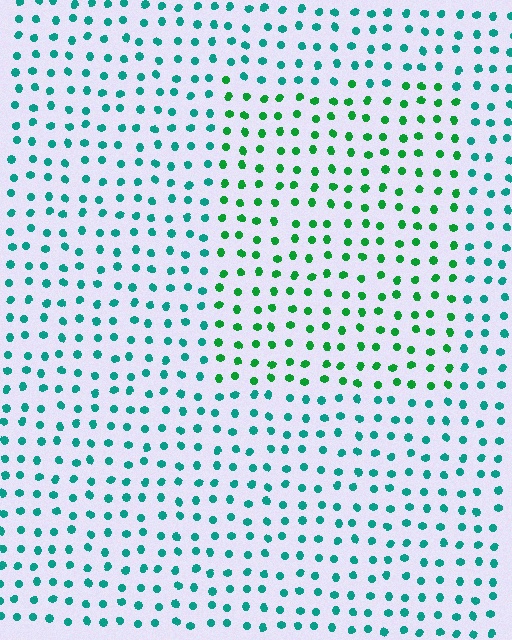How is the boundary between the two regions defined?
The boundary is defined purely by a slight shift in hue (about 37 degrees). Spacing, size, and orientation are identical on both sides.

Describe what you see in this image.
The image is filled with small teal elements in a uniform arrangement. A rectangle-shaped region is visible where the elements are tinted to a slightly different hue, forming a subtle color boundary.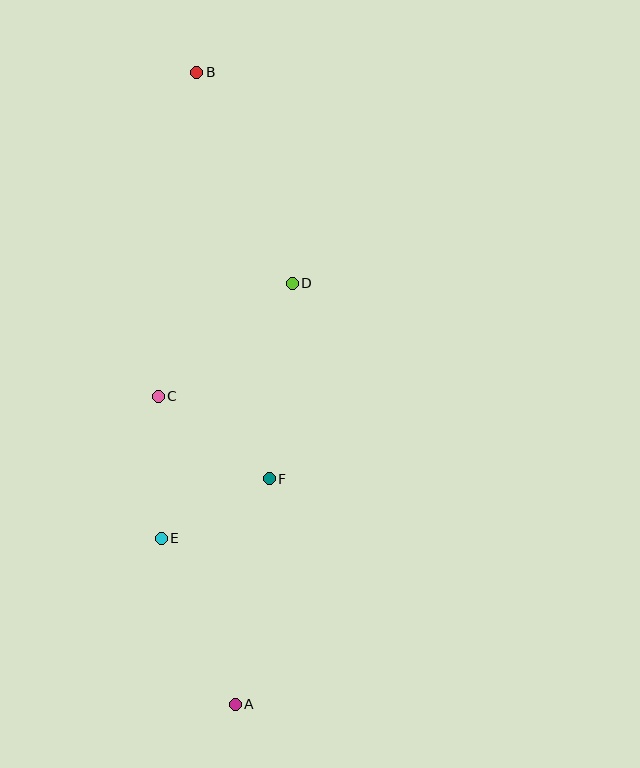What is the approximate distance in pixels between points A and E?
The distance between A and E is approximately 182 pixels.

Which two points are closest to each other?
Points E and F are closest to each other.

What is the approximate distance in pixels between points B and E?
The distance between B and E is approximately 467 pixels.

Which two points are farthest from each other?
Points A and B are farthest from each other.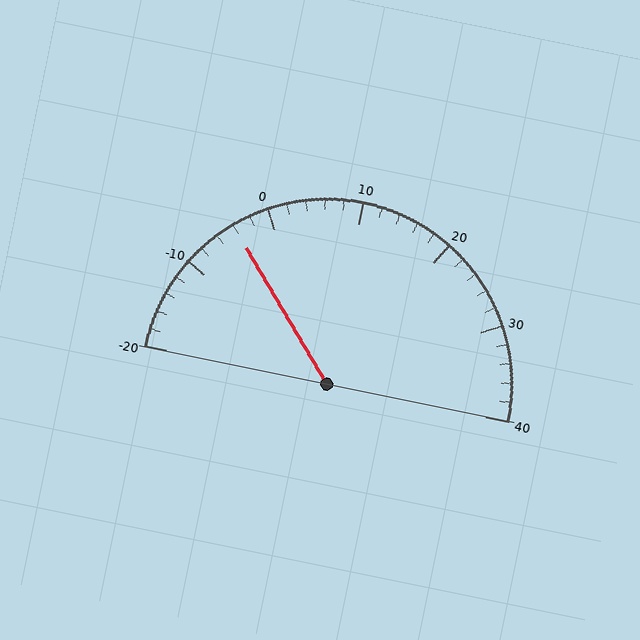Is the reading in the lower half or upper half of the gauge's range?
The reading is in the lower half of the range (-20 to 40).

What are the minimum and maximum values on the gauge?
The gauge ranges from -20 to 40.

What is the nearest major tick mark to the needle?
The nearest major tick mark is 0.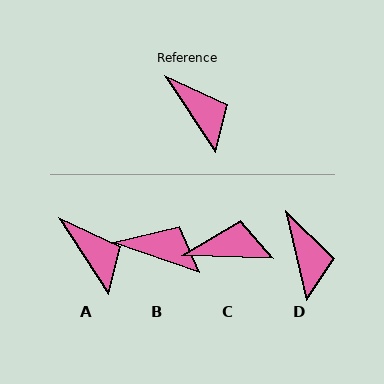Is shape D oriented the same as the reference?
No, it is off by about 20 degrees.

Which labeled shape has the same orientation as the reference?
A.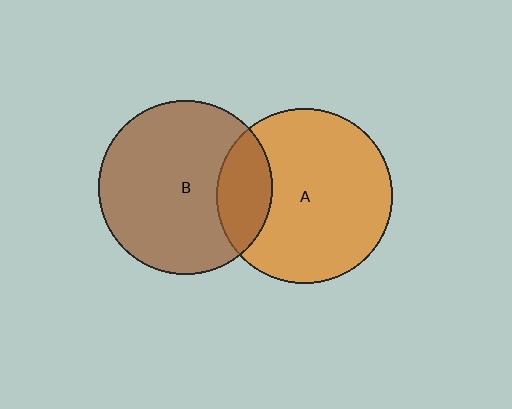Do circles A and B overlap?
Yes.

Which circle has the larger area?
Circle A (orange).